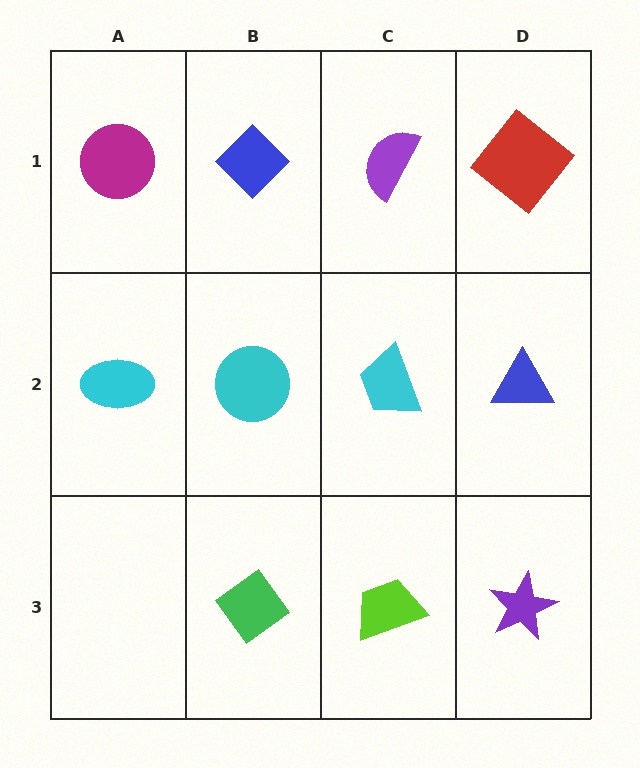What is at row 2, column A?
A cyan ellipse.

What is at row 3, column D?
A purple star.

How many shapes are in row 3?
3 shapes.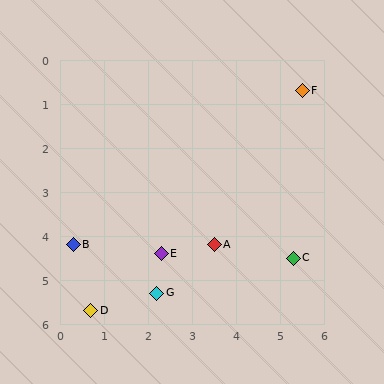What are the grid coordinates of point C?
Point C is at approximately (5.3, 4.5).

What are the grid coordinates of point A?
Point A is at approximately (3.5, 4.2).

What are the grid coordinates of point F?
Point F is at approximately (5.5, 0.7).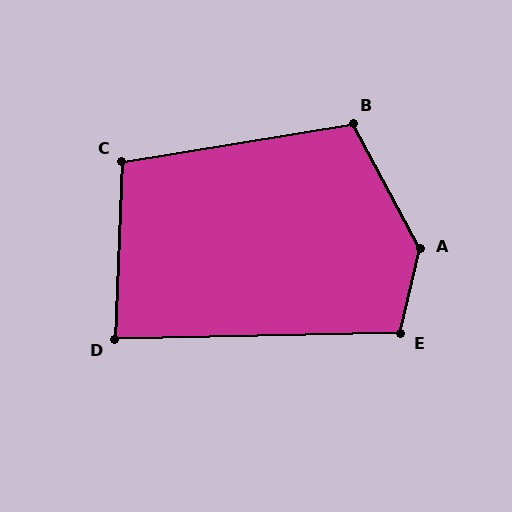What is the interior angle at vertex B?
Approximately 109 degrees (obtuse).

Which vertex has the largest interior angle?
A, at approximately 139 degrees.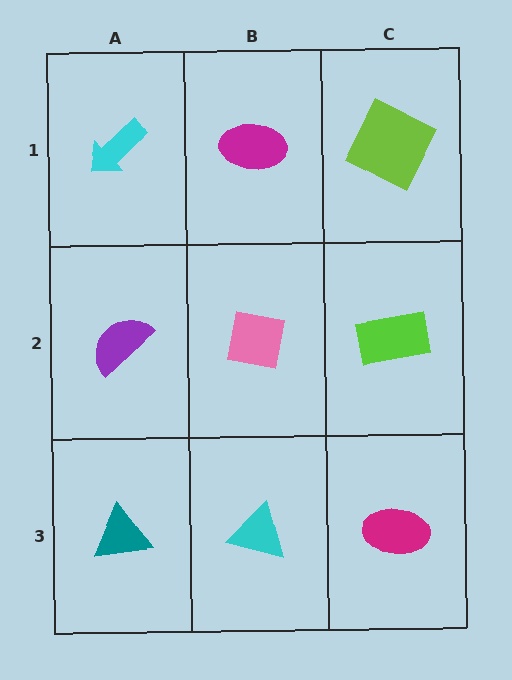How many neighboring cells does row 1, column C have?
2.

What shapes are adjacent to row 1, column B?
A pink square (row 2, column B), a cyan arrow (row 1, column A), a lime square (row 1, column C).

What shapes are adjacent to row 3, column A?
A purple semicircle (row 2, column A), a cyan triangle (row 3, column B).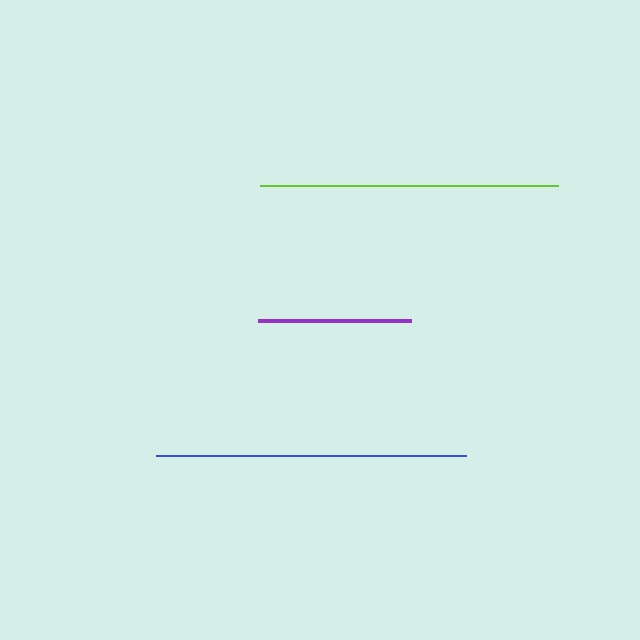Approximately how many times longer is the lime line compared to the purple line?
The lime line is approximately 2.0 times the length of the purple line.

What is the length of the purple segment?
The purple segment is approximately 153 pixels long.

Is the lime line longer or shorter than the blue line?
The blue line is longer than the lime line.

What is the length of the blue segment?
The blue segment is approximately 309 pixels long.